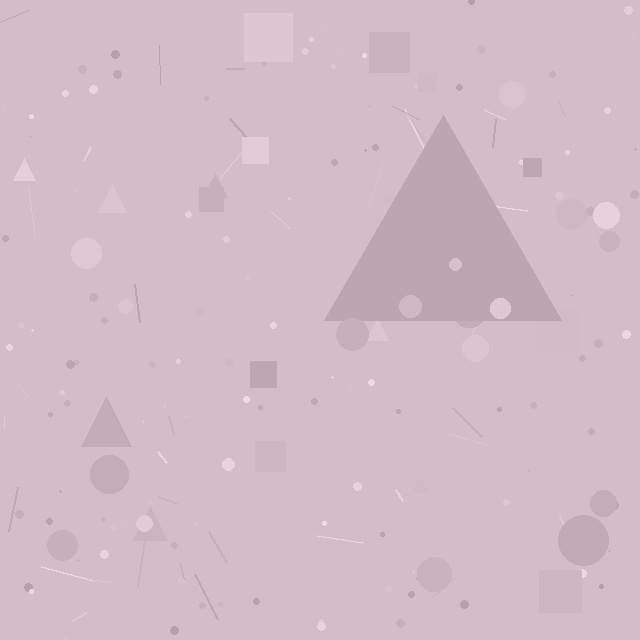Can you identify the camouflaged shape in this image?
The camouflaged shape is a triangle.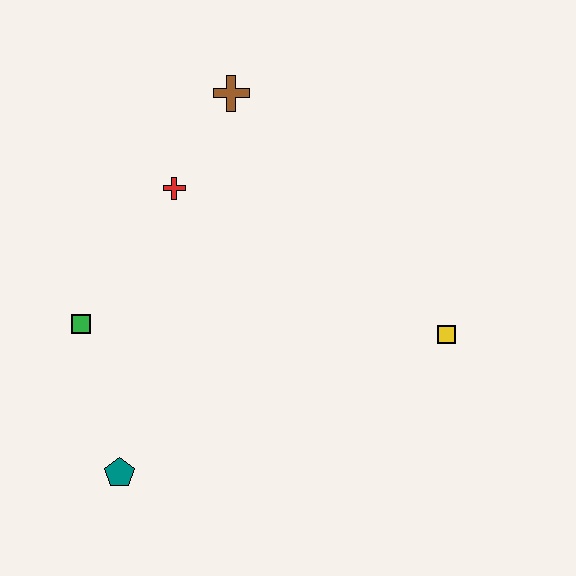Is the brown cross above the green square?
Yes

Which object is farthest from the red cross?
The yellow square is farthest from the red cross.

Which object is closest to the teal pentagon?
The green square is closest to the teal pentagon.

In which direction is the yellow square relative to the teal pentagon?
The yellow square is to the right of the teal pentagon.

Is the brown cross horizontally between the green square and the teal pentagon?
No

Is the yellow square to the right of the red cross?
Yes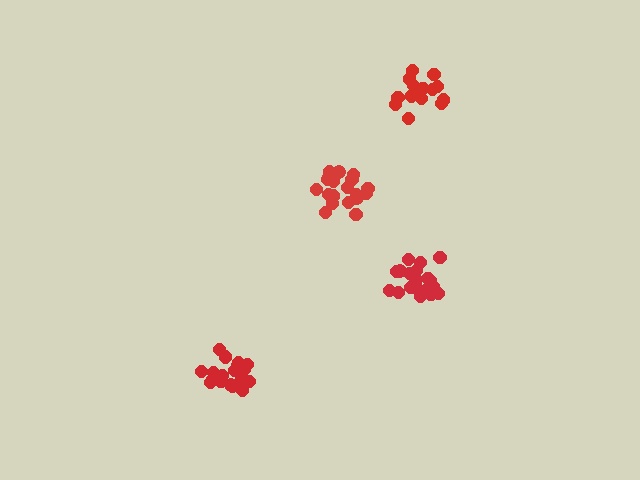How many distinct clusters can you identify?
There are 4 distinct clusters.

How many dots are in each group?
Group 1: 15 dots, Group 2: 20 dots, Group 3: 20 dots, Group 4: 18 dots (73 total).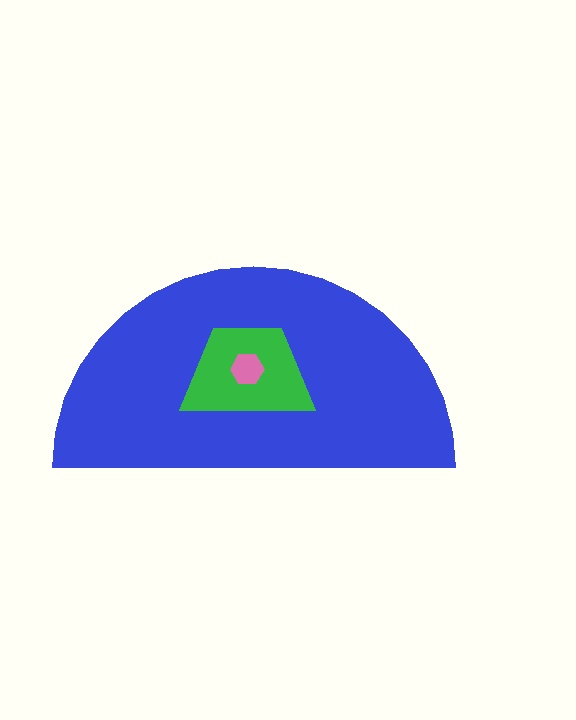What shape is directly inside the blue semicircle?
The green trapezoid.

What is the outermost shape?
The blue semicircle.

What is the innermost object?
The pink hexagon.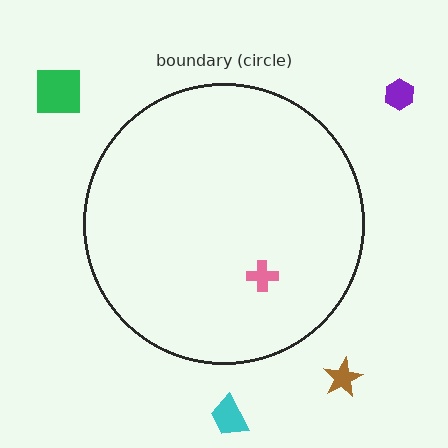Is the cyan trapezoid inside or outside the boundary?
Outside.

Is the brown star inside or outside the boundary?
Outside.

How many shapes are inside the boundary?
1 inside, 4 outside.